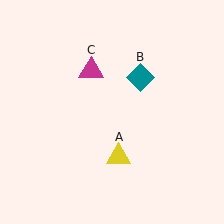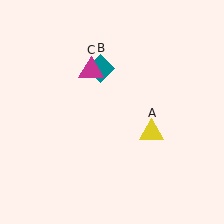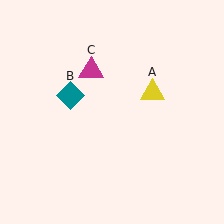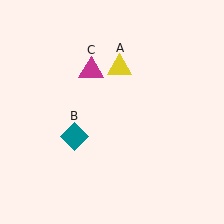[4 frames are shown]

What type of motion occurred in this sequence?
The yellow triangle (object A), teal diamond (object B) rotated counterclockwise around the center of the scene.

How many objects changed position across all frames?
2 objects changed position: yellow triangle (object A), teal diamond (object B).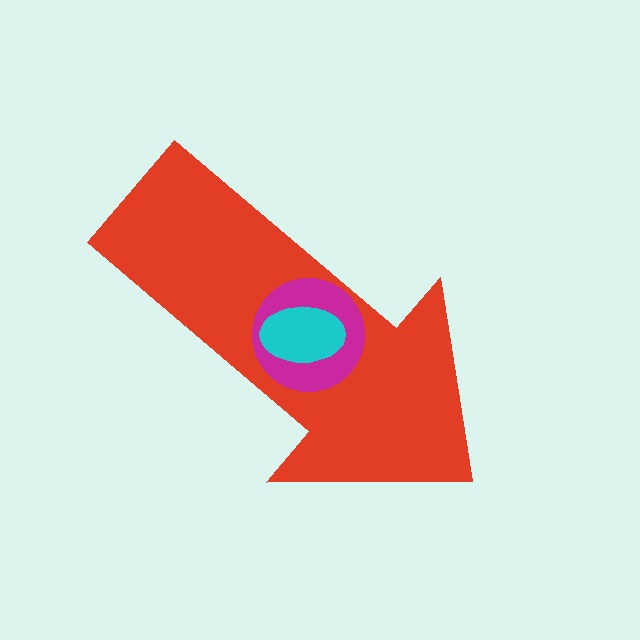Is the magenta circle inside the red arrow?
Yes.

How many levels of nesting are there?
3.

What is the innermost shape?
The cyan ellipse.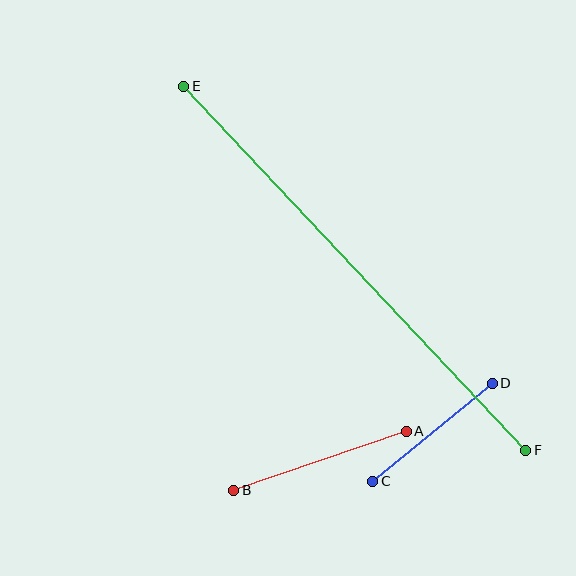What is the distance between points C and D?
The distance is approximately 154 pixels.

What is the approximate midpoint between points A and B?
The midpoint is at approximately (320, 461) pixels.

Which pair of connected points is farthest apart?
Points E and F are farthest apart.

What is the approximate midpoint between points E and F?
The midpoint is at approximately (355, 268) pixels.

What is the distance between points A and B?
The distance is approximately 182 pixels.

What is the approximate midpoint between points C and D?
The midpoint is at approximately (432, 432) pixels.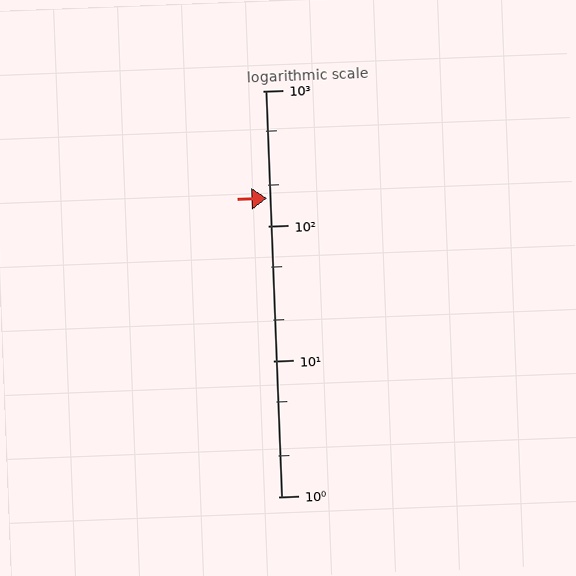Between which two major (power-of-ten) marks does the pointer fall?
The pointer is between 100 and 1000.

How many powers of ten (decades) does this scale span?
The scale spans 3 decades, from 1 to 1000.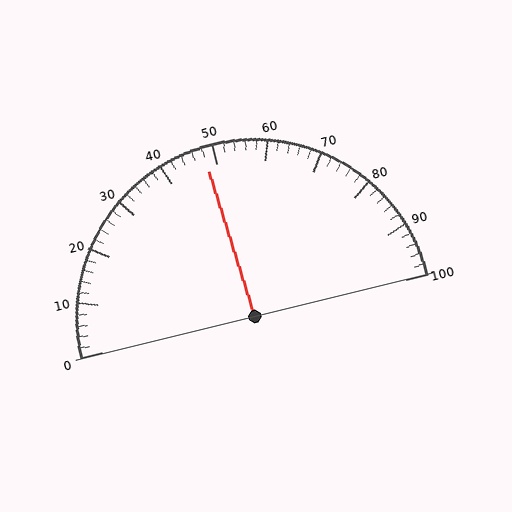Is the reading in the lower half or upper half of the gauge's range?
The reading is in the lower half of the range (0 to 100).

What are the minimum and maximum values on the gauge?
The gauge ranges from 0 to 100.